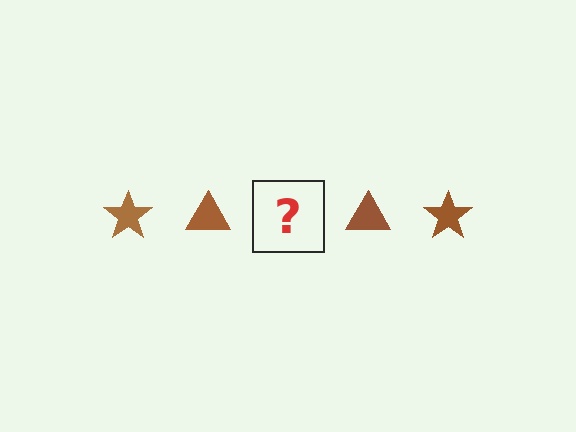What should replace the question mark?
The question mark should be replaced with a brown star.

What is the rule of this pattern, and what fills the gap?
The rule is that the pattern cycles through star, triangle shapes in brown. The gap should be filled with a brown star.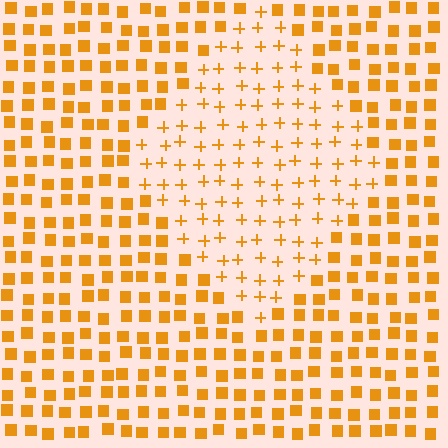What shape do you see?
I see a diamond.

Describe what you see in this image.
The image is filled with small orange elements arranged in a uniform grid. A diamond-shaped region contains plus signs, while the surrounding area contains squares. The boundary is defined purely by the change in element shape.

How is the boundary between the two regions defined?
The boundary is defined by a change in element shape: plus signs inside vs. squares outside. All elements share the same color and spacing.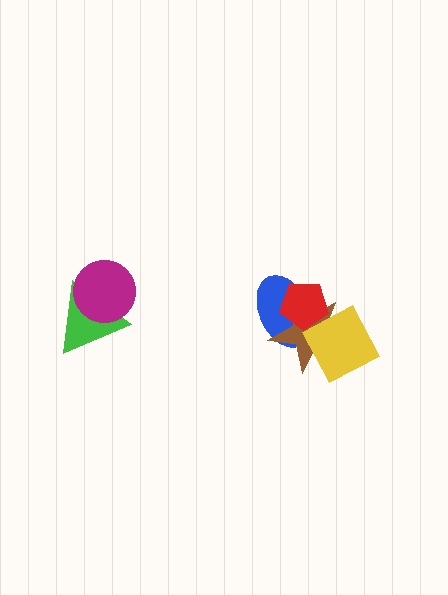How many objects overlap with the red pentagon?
3 objects overlap with the red pentagon.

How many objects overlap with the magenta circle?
1 object overlaps with the magenta circle.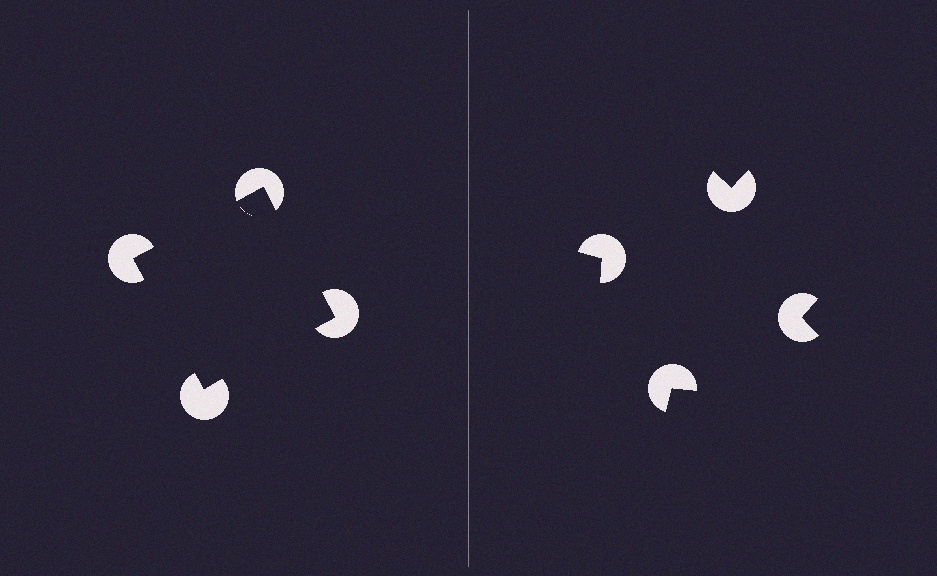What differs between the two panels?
The pac-man discs are positioned identically on both sides; only the wedge orientations differ. On the left they align to a square; on the right they are misaligned.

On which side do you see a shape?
An illusory square appears on the left side. On the right side the wedge cuts are rotated, so no coherent shape forms.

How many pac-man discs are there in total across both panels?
8 — 4 on each side.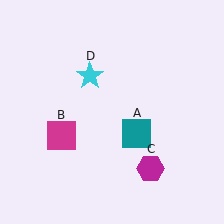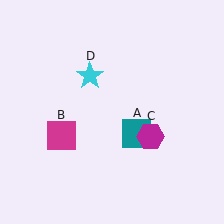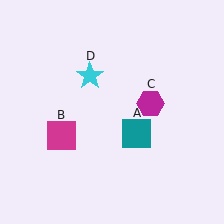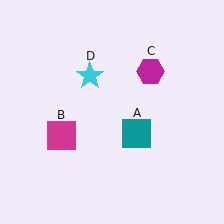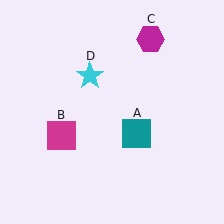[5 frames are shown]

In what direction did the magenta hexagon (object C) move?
The magenta hexagon (object C) moved up.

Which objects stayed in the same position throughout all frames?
Teal square (object A) and magenta square (object B) and cyan star (object D) remained stationary.